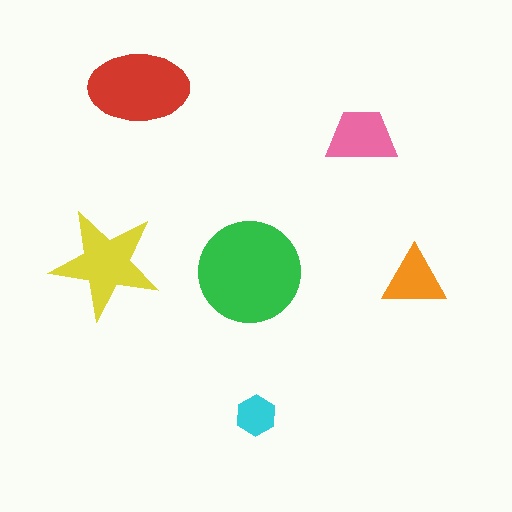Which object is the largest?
The green circle.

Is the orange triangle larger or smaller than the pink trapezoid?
Smaller.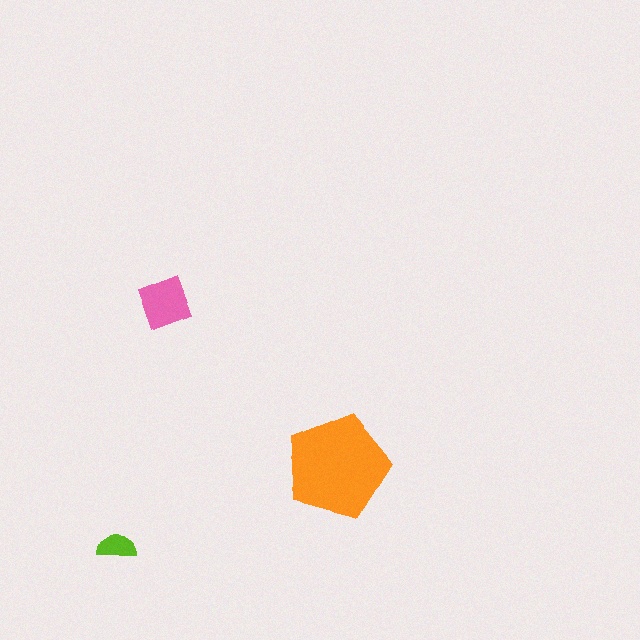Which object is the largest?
The orange pentagon.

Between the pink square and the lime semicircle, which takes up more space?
The pink square.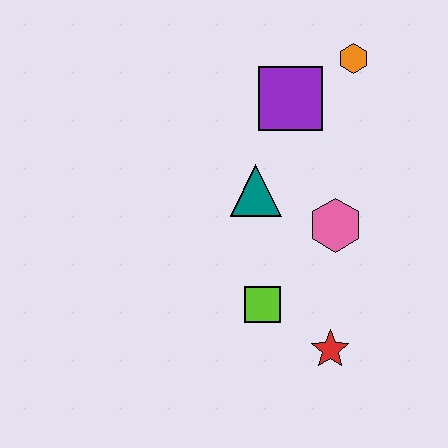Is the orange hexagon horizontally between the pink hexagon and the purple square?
No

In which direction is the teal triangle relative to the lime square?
The teal triangle is above the lime square.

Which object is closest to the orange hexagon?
The purple square is closest to the orange hexagon.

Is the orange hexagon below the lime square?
No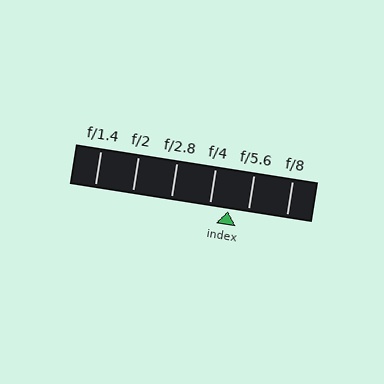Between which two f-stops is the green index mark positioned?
The index mark is between f/4 and f/5.6.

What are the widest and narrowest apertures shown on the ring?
The widest aperture shown is f/1.4 and the narrowest is f/8.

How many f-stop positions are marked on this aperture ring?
There are 6 f-stop positions marked.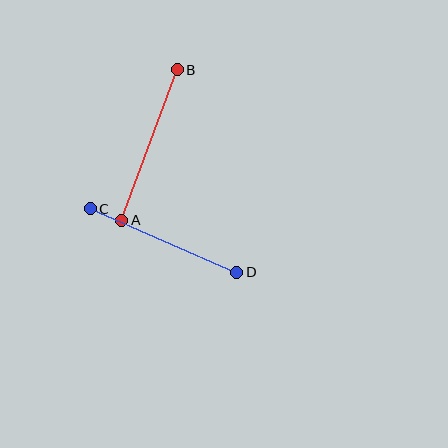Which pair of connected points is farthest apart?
Points A and B are farthest apart.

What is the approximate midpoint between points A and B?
The midpoint is at approximately (150, 145) pixels.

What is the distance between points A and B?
The distance is approximately 160 pixels.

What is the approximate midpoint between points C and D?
The midpoint is at approximately (163, 241) pixels.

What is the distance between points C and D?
The distance is approximately 160 pixels.